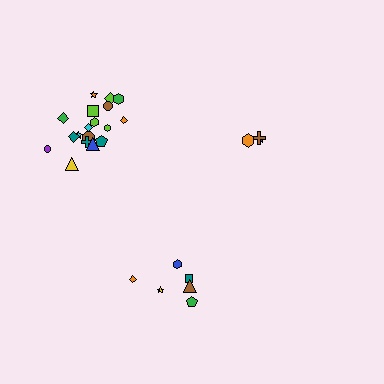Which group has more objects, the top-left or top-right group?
The top-left group.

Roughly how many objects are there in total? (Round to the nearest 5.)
Roughly 25 objects in total.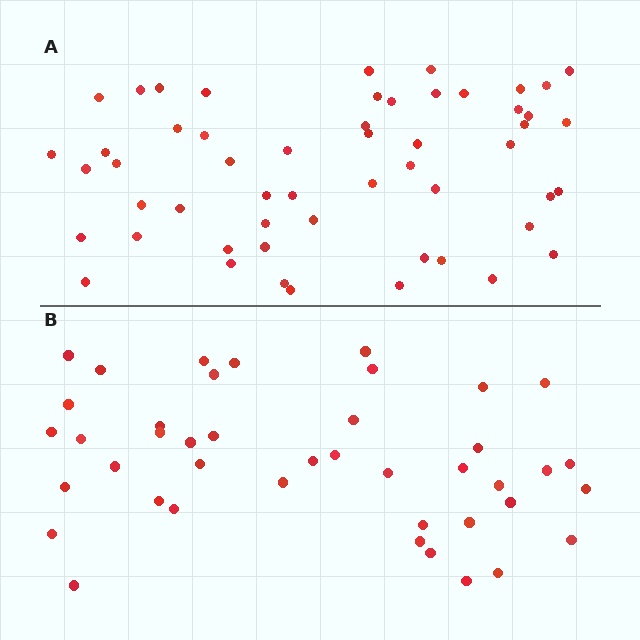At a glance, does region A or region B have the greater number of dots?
Region A (the top region) has more dots.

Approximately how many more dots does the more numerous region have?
Region A has roughly 12 or so more dots than region B.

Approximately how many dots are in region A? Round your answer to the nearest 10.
About 50 dots. (The exact count is 54, which rounds to 50.)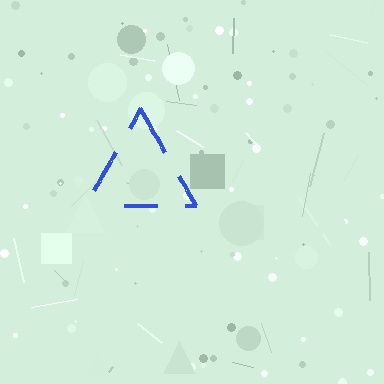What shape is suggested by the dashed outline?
The dashed outline suggests a triangle.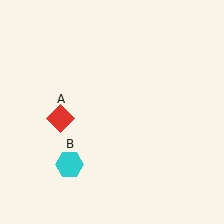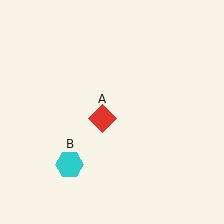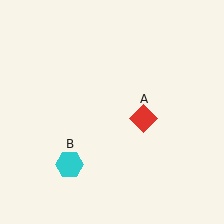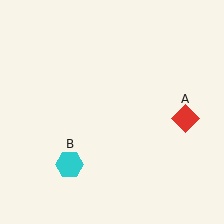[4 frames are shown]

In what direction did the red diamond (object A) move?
The red diamond (object A) moved right.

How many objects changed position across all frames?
1 object changed position: red diamond (object A).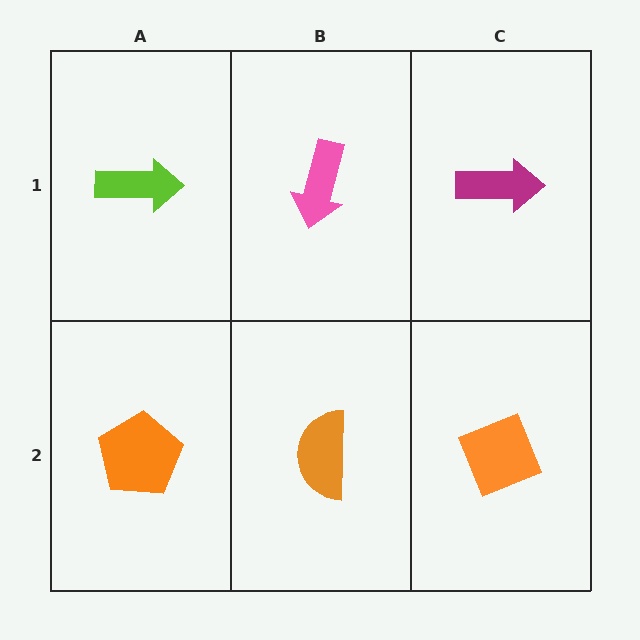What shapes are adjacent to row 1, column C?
An orange diamond (row 2, column C), a pink arrow (row 1, column B).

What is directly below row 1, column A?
An orange pentagon.